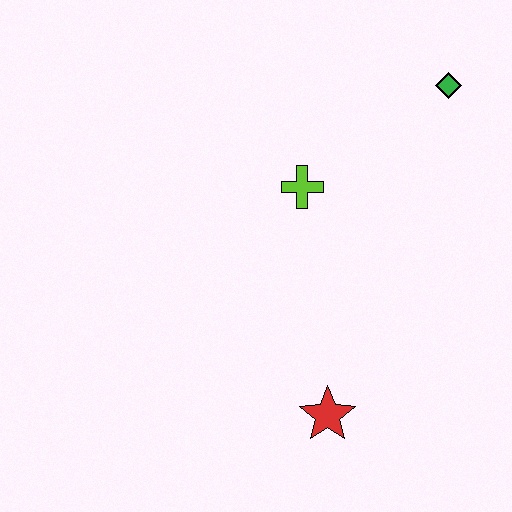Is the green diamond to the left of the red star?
No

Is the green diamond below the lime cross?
No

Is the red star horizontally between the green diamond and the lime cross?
Yes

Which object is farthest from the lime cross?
The red star is farthest from the lime cross.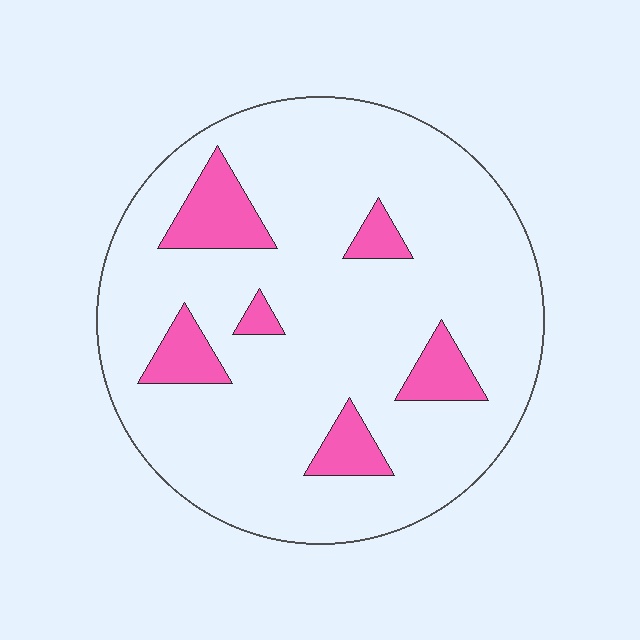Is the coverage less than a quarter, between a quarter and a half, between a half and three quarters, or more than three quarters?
Less than a quarter.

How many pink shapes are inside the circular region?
6.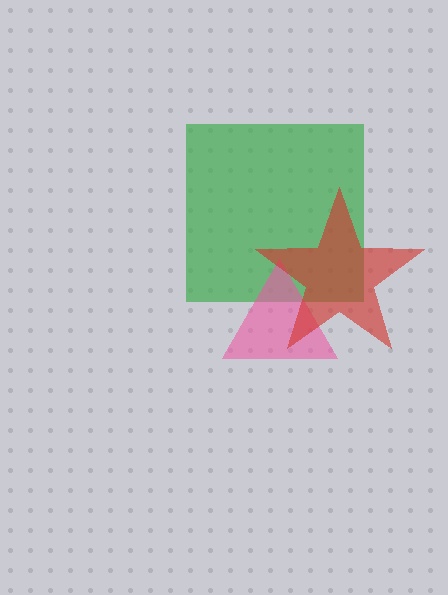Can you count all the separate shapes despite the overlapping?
Yes, there are 3 separate shapes.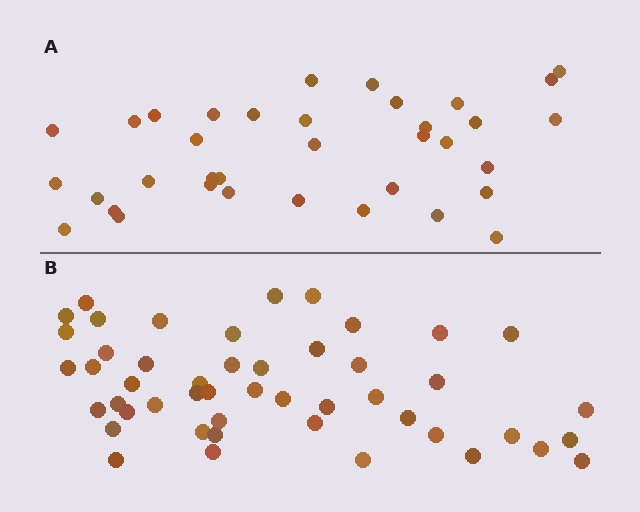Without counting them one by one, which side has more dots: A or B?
Region B (the bottom region) has more dots.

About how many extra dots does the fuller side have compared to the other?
Region B has roughly 12 or so more dots than region A.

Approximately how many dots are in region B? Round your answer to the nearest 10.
About 50 dots. (The exact count is 48, which rounds to 50.)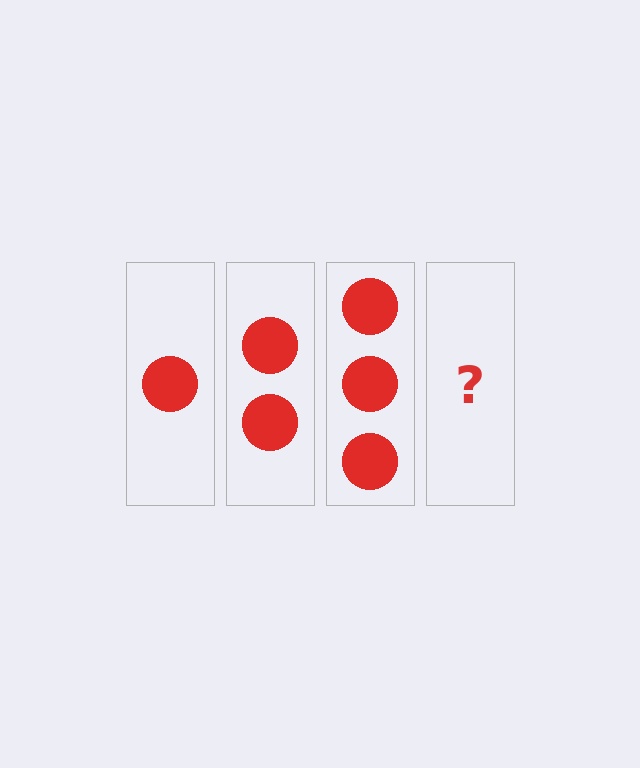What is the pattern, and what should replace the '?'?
The pattern is that each step adds one more circle. The '?' should be 4 circles.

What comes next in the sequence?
The next element should be 4 circles.